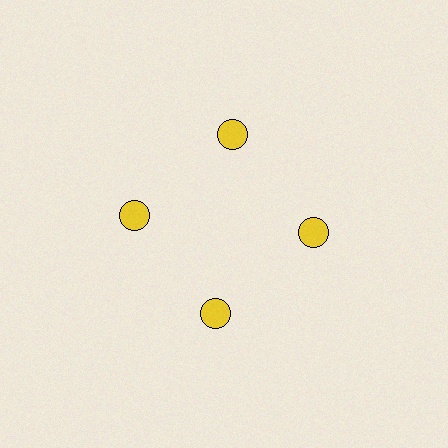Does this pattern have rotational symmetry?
Yes, this pattern has 4-fold rotational symmetry. It looks the same after rotating 90 degrees around the center.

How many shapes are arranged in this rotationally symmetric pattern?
There are 4 shapes, arranged in 4 groups of 1.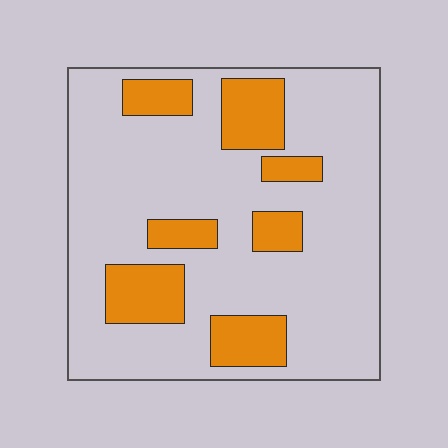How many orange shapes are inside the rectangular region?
7.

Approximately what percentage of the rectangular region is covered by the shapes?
Approximately 20%.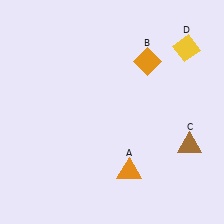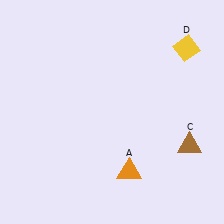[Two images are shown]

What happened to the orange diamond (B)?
The orange diamond (B) was removed in Image 2. It was in the top-right area of Image 1.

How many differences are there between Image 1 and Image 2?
There is 1 difference between the two images.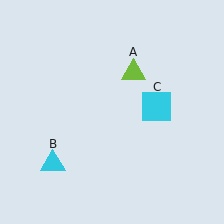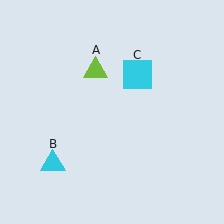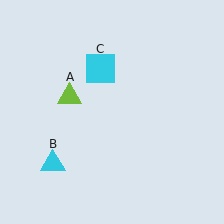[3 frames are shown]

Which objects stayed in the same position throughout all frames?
Cyan triangle (object B) remained stationary.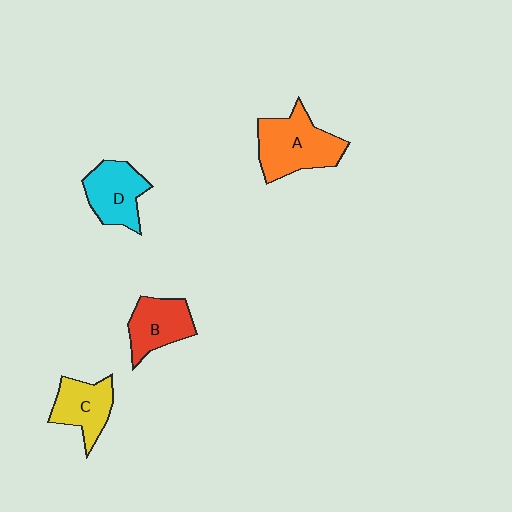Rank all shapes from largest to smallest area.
From largest to smallest: A (orange), D (cyan), B (red), C (yellow).